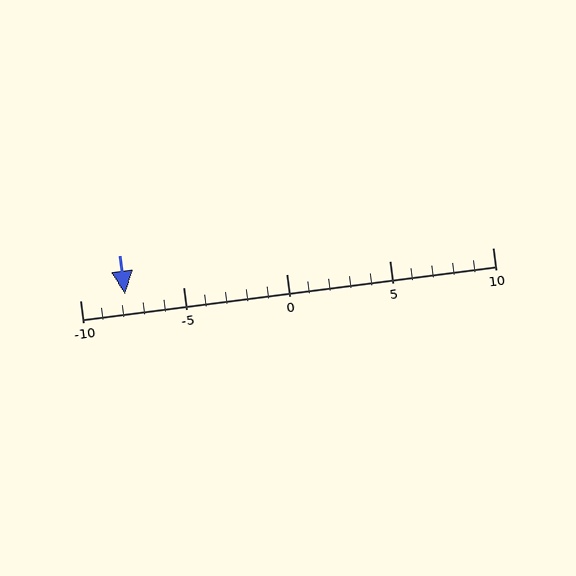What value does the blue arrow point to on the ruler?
The blue arrow points to approximately -8.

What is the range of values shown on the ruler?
The ruler shows values from -10 to 10.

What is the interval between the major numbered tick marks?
The major tick marks are spaced 5 units apart.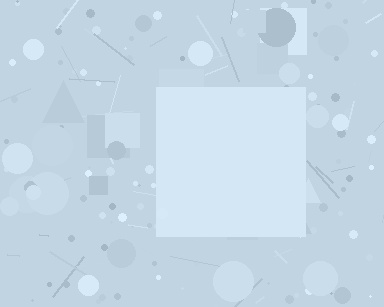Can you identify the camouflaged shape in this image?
The camouflaged shape is a square.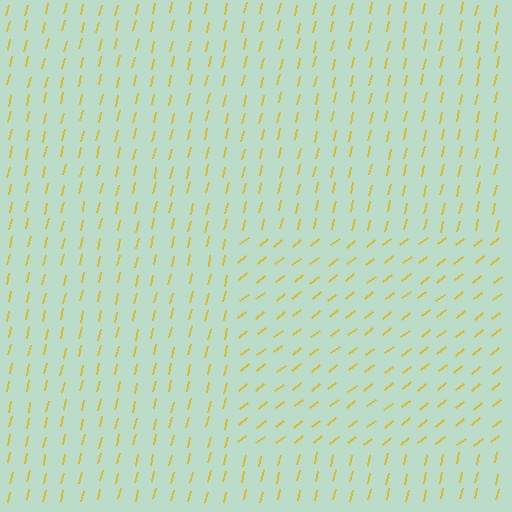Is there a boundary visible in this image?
Yes, there is a texture boundary formed by a change in line orientation.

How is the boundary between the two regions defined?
The boundary is defined purely by a change in line orientation (approximately 38 degrees difference). All lines are the same color and thickness.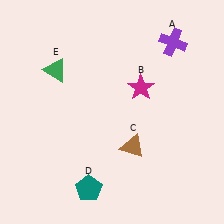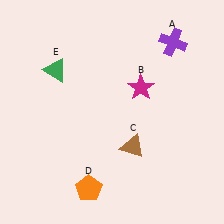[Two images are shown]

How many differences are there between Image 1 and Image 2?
There is 1 difference between the two images.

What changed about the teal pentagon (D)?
In Image 1, D is teal. In Image 2, it changed to orange.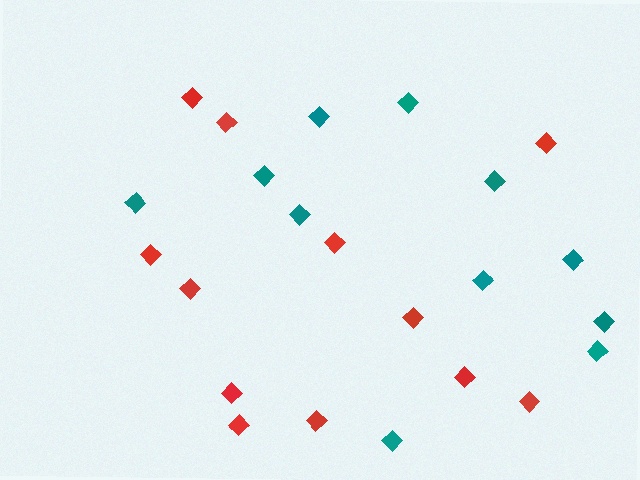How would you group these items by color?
There are 2 groups: one group of red diamonds (12) and one group of teal diamonds (11).